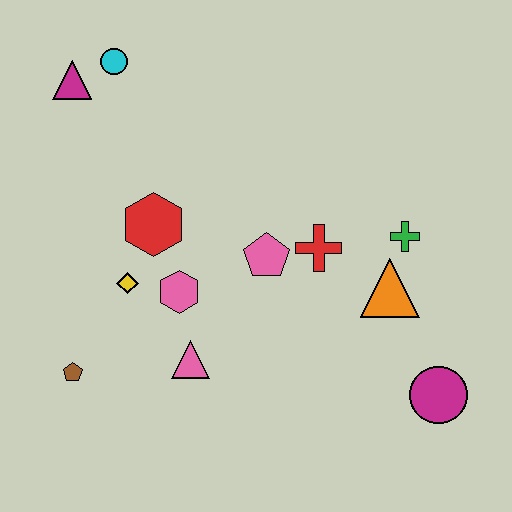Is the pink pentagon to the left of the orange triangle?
Yes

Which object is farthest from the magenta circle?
The magenta triangle is farthest from the magenta circle.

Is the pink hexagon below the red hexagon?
Yes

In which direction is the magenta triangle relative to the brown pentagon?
The magenta triangle is above the brown pentagon.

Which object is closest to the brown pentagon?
The yellow diamond is closest to the brown pentagon.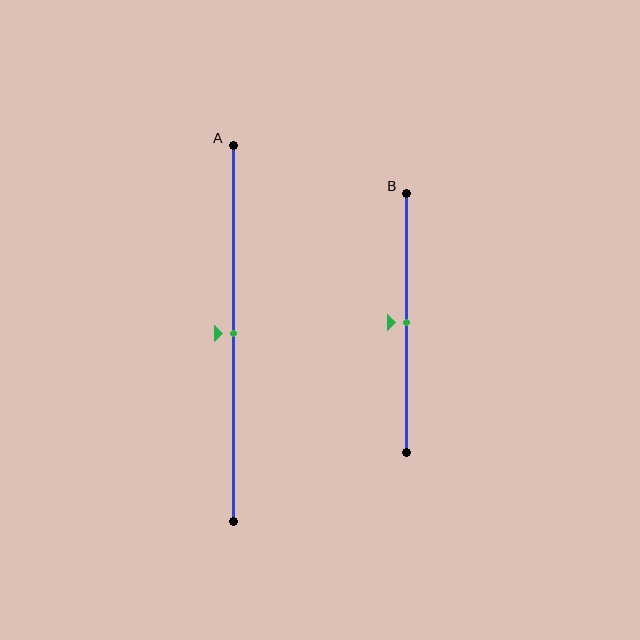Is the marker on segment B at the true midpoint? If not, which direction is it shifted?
Yes, the marker on segment B is at the true midpoint.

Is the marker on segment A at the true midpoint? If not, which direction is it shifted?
Yes, the marker on segment A is at the true midpoint.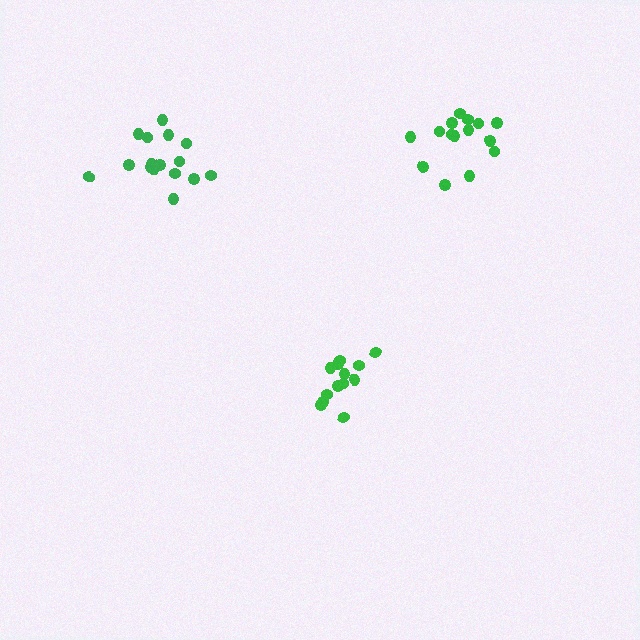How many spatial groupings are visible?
There are 3 spatial groupings.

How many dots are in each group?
Group 1: 13 dots, Group 2: 15 dots, Group 3: 16 dots (44 total).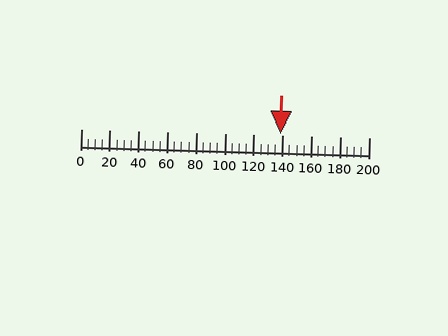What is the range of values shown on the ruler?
The ruler shows values from 0 to 200.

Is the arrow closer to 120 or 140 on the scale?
The arrow is closer to 140.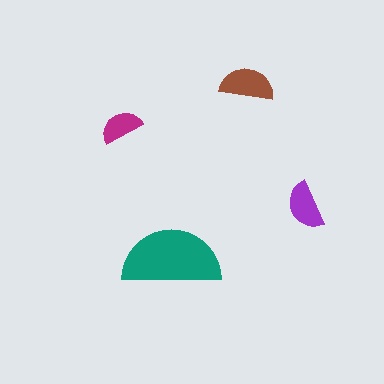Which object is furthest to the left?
The magenta semicircle is leftmost.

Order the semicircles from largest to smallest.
the teal one, the brown one, the purple one, the magenta one.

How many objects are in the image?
There are 4 objects in the image.